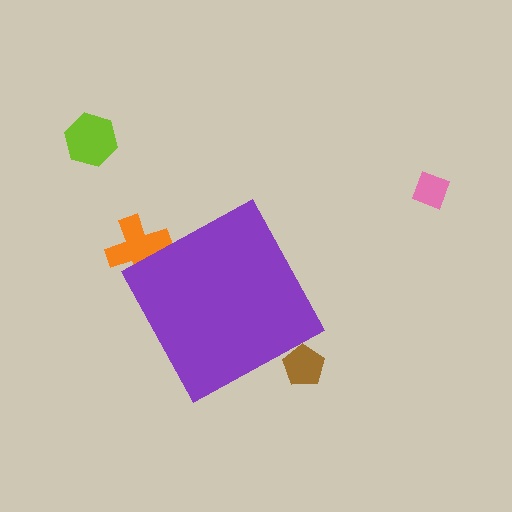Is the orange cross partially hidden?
Yes, the orange cross is partially hidden behind the purple diamond.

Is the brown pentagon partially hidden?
Yes, the brown pentagon is partially hidden behind the purple diamond.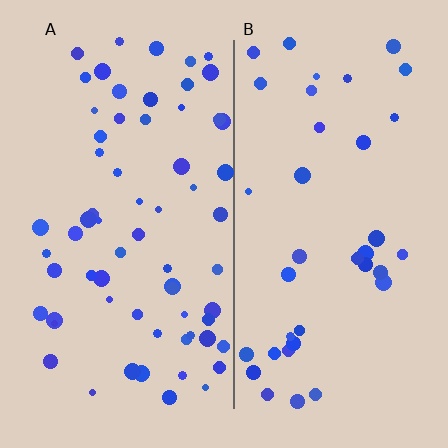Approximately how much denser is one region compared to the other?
Approximately 1.8× — region A over region B.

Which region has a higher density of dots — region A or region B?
A (the left).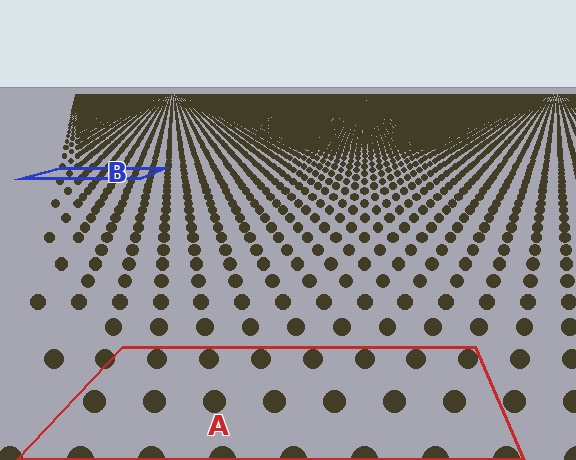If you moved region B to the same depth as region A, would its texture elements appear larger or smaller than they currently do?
They would appear larger. At a closer depth, the same texture elements are projected at a bigger on-screen size.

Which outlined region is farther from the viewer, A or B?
Region B is farther from the viewer — the texture elements inside it appear smaller and more densely packed.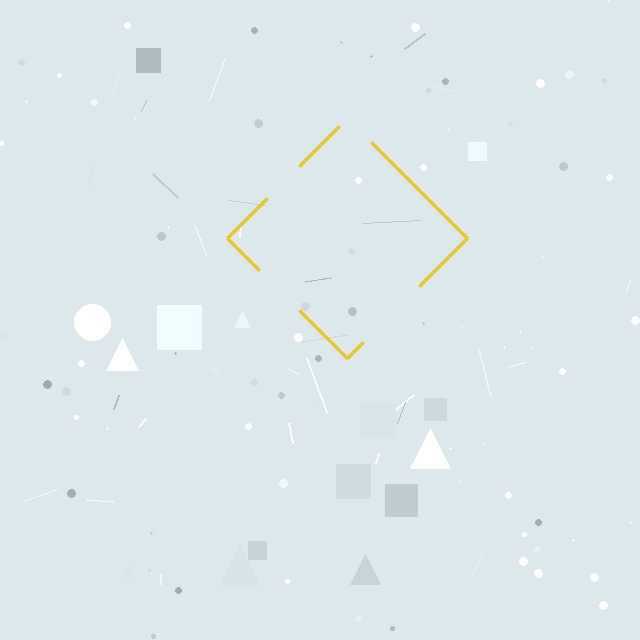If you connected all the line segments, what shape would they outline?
They would outline a diamond.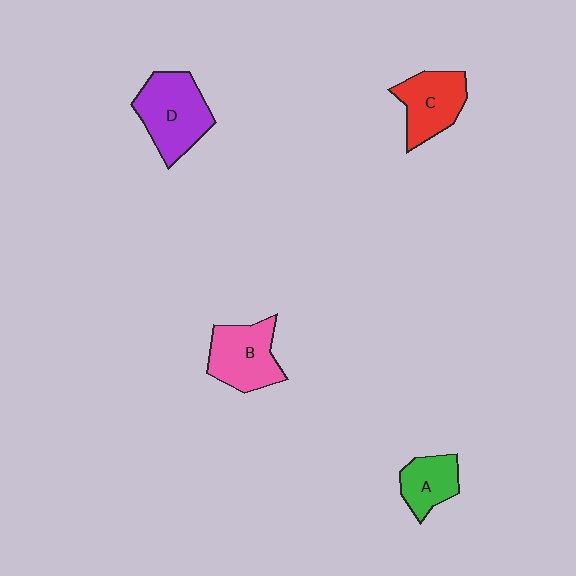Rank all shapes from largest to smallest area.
From largest to smallest: D (purple), B (pink), C (red), A (green).